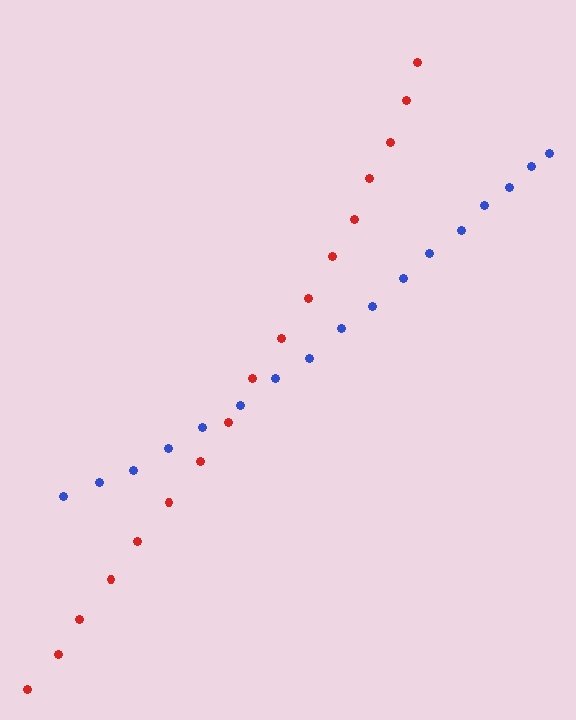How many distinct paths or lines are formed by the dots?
There are 2 distinct paths.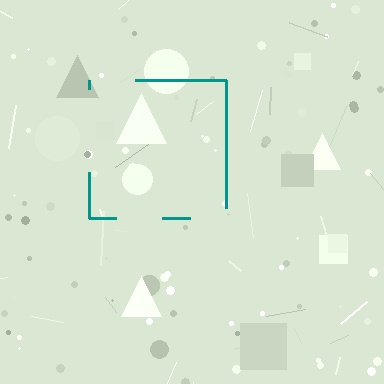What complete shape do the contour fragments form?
The contour fragments form a square.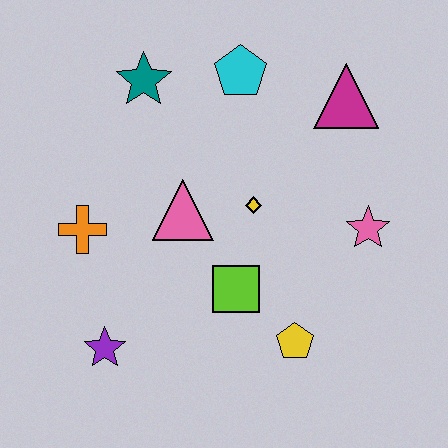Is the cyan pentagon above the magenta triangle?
Yes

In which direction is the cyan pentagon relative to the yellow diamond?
The cyan pentagon is above the yellow diamond.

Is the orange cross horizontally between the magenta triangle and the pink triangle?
No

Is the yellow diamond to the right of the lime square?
Yes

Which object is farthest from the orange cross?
The magenta triangle is farthest from the orange cross.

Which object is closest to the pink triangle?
The yellow diamond is closest to the pink triangle.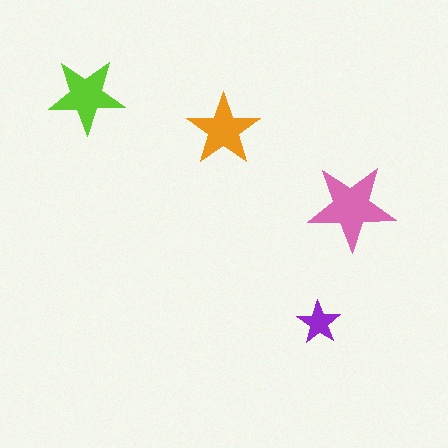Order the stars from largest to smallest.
the pink one, the lime one, the orange one, the purple one.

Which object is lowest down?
The purple star is bottommost.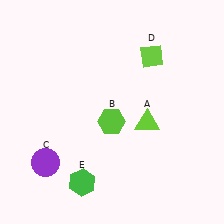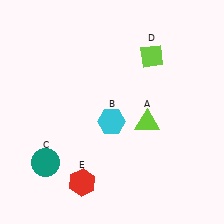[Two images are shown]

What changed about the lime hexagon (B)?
In Image 1, B is lime. In Image 2, it changed to cyan.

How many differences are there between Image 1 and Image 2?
There are 3 differences between the two images.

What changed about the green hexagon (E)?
In Image 1, E is green. In Image 2, it changed to red.